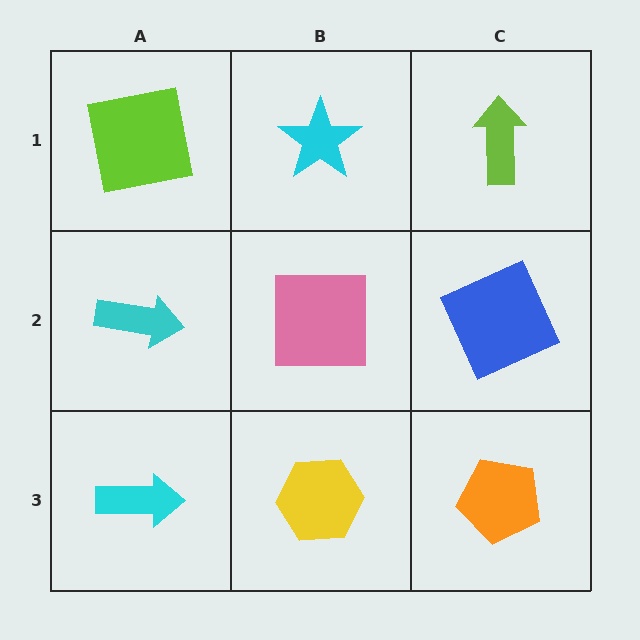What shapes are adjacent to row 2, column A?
A lime square (row 1, column A), a cyan arrow (row 3, column A), a pink square (row 2, column B).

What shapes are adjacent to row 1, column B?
A pink square (row 2, column B), a lime square (row 1, column A), a lime arrow (row 1, column C).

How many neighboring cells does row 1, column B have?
3.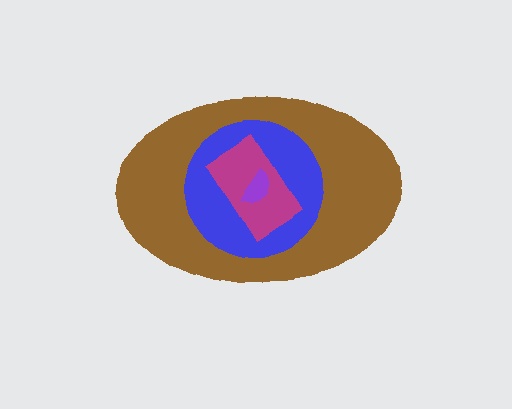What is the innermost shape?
The purple semicircle.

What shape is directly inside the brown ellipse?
The blue circle.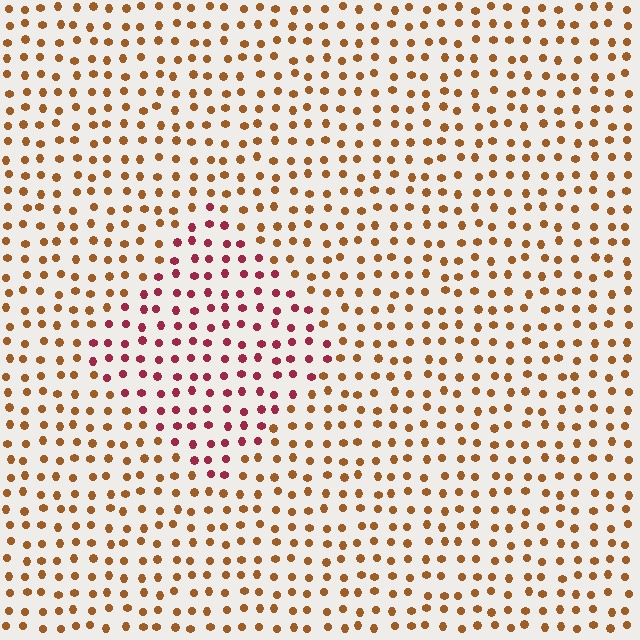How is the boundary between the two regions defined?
The boundary is defined purely by a slight shift in hue (about 43 degrees). Spacing, size, and orientation are identical on both sides.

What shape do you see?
I see a diamond.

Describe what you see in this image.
The image is filled with small brown elements in a uniform arrangement. A diamond-shaped region is visible where the elements are tinted to a slightly different hue, forming a subtle color boundary.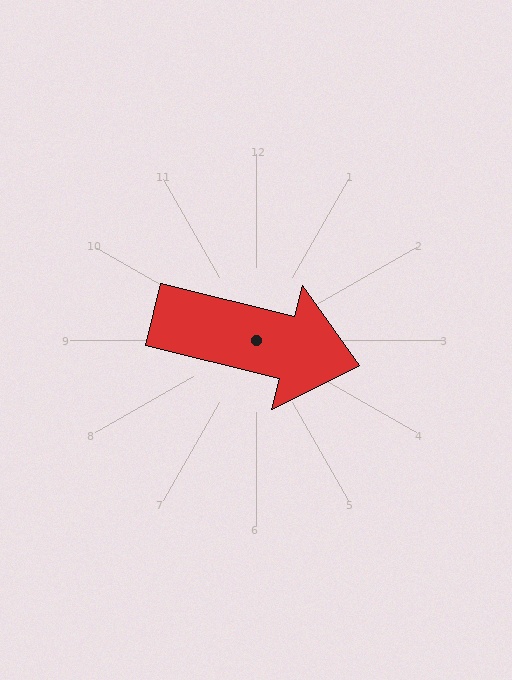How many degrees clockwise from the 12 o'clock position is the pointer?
Approximately 104 degrees.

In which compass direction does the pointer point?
East.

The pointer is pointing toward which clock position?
Roughly 3 o'clock.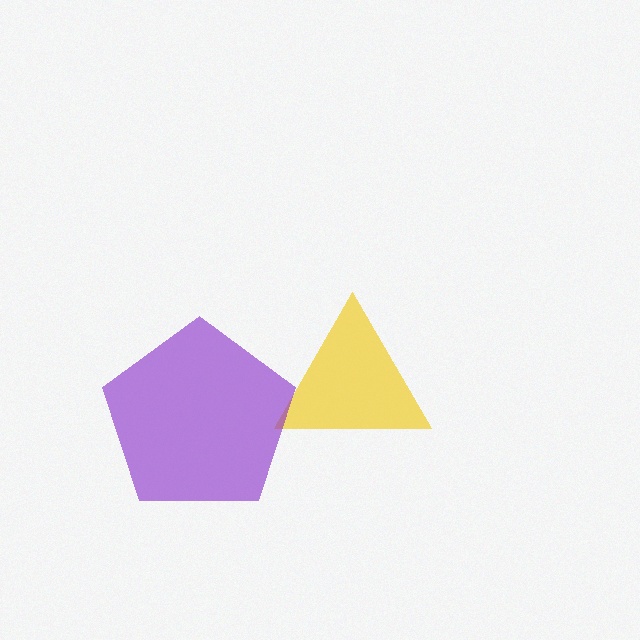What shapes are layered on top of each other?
The layered shapes are: a yellow triangle, a purple pentagon.